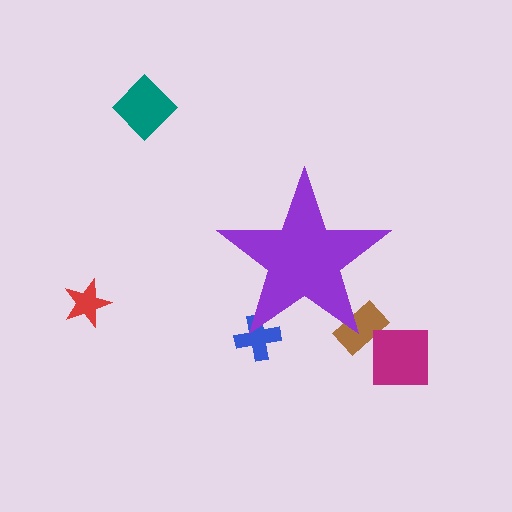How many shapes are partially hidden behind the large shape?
2 shapes are partially hidden.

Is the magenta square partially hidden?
No, the magenta square is fully visible.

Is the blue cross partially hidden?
Yes, the blue cross is partially hidden behind the purple star.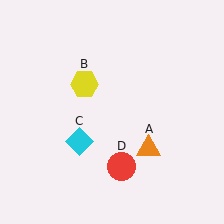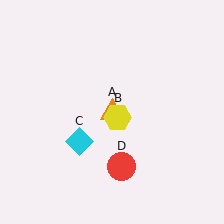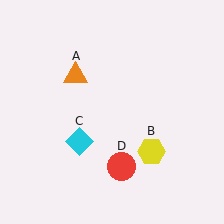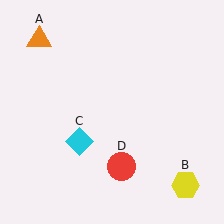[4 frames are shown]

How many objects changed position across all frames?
2 objects changed position: orange triangle (object A), yellow hexagon (object B).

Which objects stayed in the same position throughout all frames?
Cyan diamond (object C) and red circle (object D) remained stationary.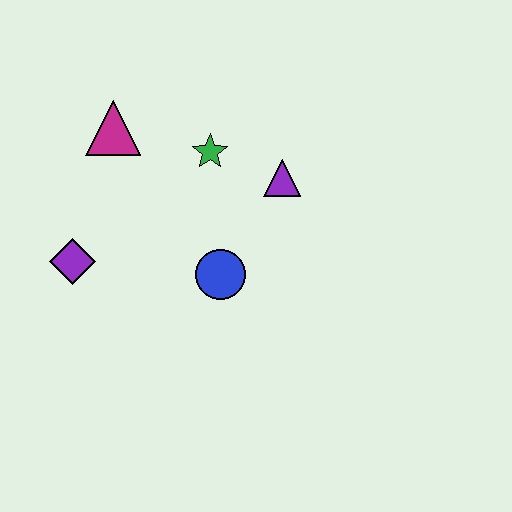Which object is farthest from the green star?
The purple diamond is farthest from the green star.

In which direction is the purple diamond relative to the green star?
The purple diamond is to the left of the green star.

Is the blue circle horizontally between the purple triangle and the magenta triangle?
Yes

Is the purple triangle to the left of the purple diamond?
No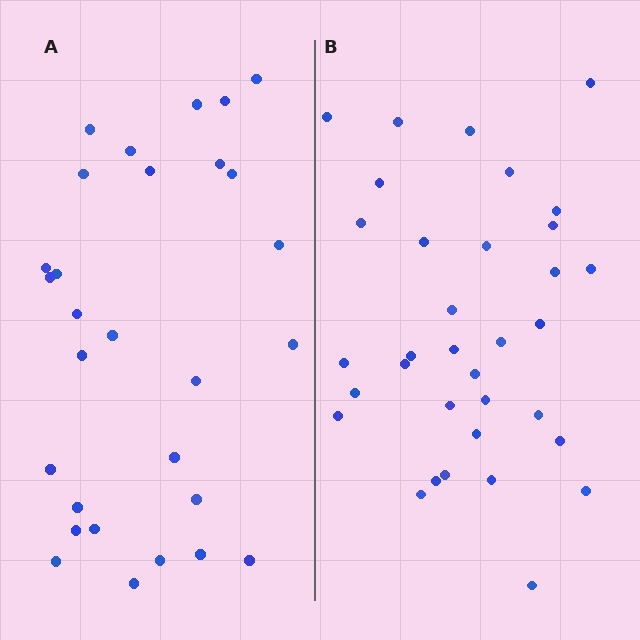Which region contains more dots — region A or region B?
Region B (the right region) has more dots.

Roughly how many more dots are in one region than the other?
Region B has about 5 more dots than region A.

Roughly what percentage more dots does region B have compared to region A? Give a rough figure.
About 15% more.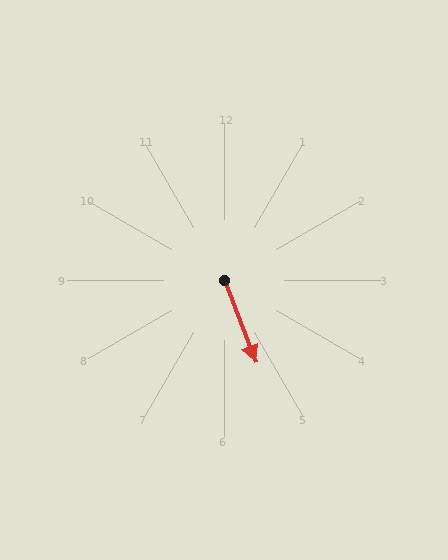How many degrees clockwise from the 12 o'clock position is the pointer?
Approximately 159 degrees.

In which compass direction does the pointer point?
South.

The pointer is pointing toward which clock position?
Roughly 5 o'clock.